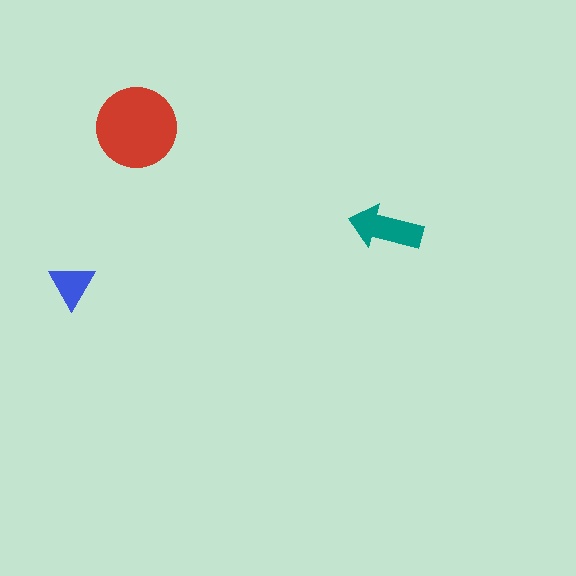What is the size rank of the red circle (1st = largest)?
1st.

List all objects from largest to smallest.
The red circle, the teal arrow, the blue triangle.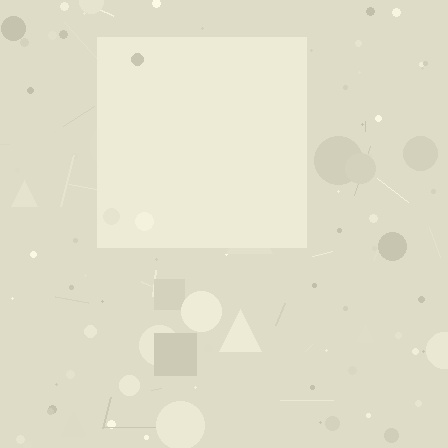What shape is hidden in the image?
A square is hidden in the image.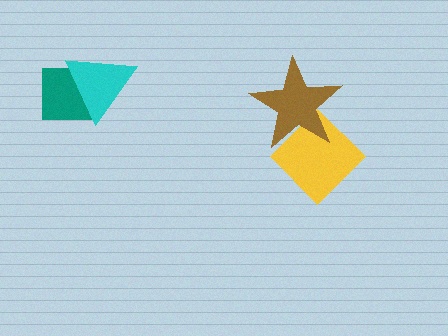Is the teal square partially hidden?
Yes, it is partially covered by another shape.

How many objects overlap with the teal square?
1 object overlaps with the teal square.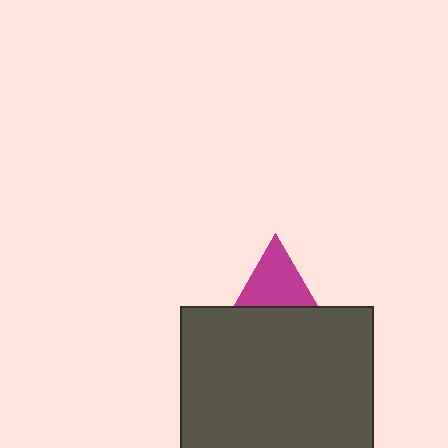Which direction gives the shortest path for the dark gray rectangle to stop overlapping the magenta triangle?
Moving down gives the shortest separation.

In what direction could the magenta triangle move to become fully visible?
The magenta triangle could move up. That would shift it out from behind the dark gray rectangle entirely.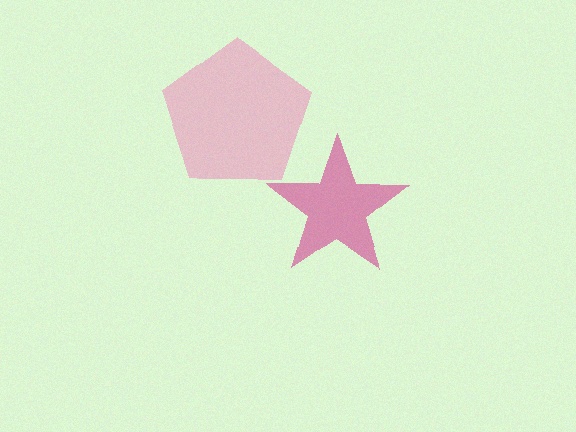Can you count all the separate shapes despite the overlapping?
Yes, there are 2 separate shapes.